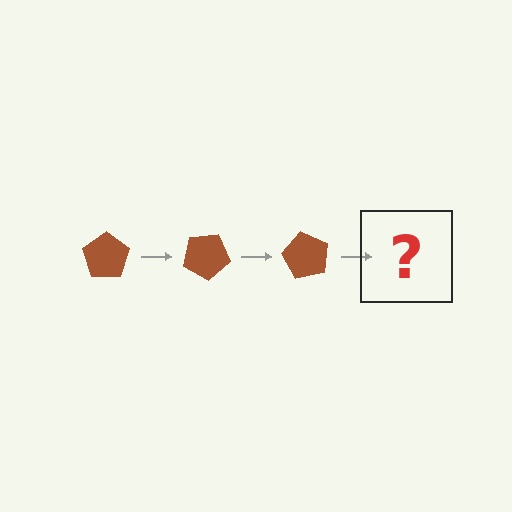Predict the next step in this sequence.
The next step is a brown pentagon rotated 90 degrees.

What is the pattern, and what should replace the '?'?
The pattern is that the pentagon rotates 30 degrees each step. The '?' should be a brown pentagon rotated 90 degrees.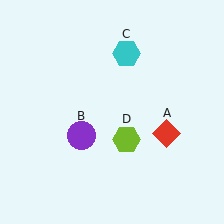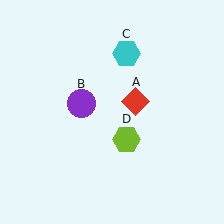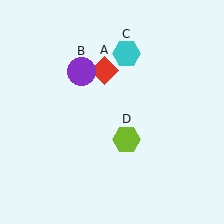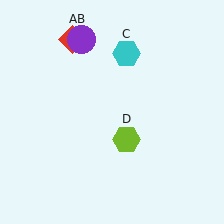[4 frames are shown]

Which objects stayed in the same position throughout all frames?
Cyan hexagon (object C) and lime hexagon (object D) remained stationary.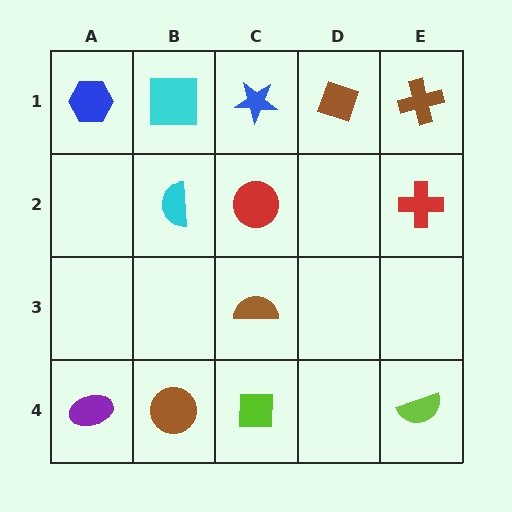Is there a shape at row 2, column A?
No, that cell is empty.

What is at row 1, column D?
A brown diamond.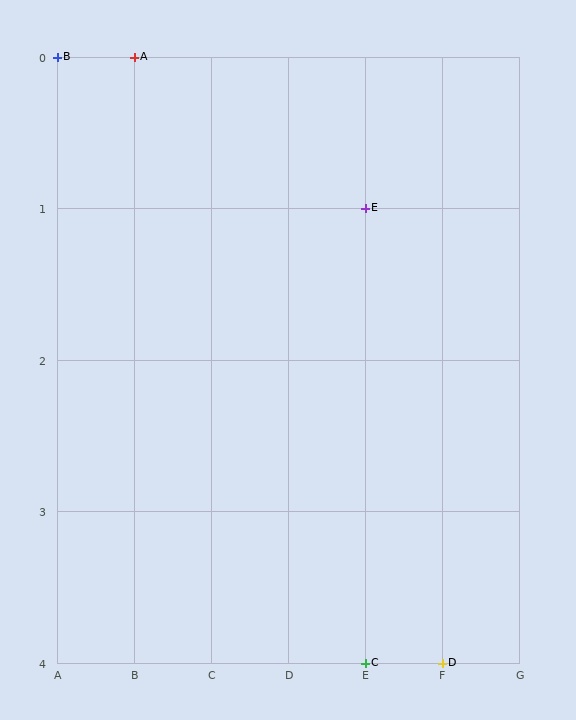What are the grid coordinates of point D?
Point D is at grid coordinates (F, 4).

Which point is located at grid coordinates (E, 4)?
Point C is at (E, 4).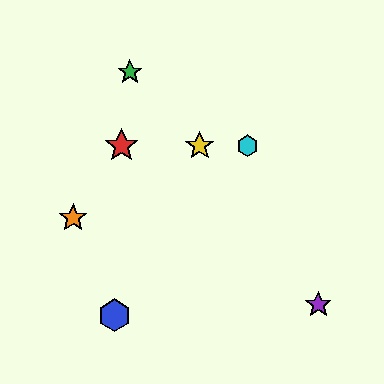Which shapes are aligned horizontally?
The red star, the yellow star, the cyan hexagon are aligned horizontally.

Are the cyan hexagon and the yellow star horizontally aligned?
Yes, both are at y≈146.